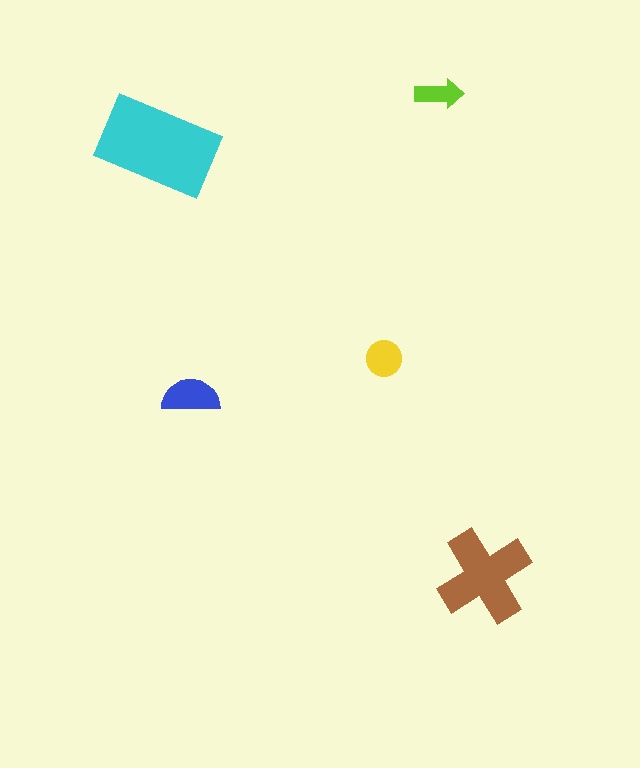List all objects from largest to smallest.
The cyan rectangle, the brown cross, the blue semicircle, the yellow circle, the lime arrow.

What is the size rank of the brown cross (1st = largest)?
2nd.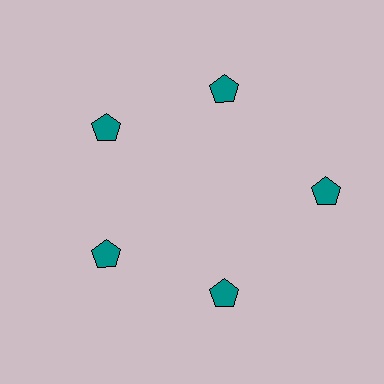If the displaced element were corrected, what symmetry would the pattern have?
It would have 5-fold rotational symmetry — the pattern would map onto itself every 72 degrees.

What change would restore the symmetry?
The symmetry would be restored by moving it inward, back onto the ring so that all 5 pentagons sit at equal angles and equal distance from the center.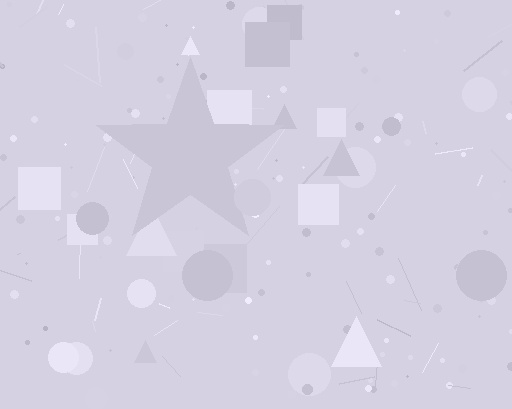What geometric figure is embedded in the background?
A star is embedded in the background.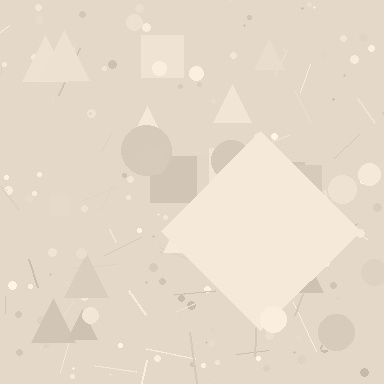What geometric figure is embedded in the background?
A diamond is embedded in the background.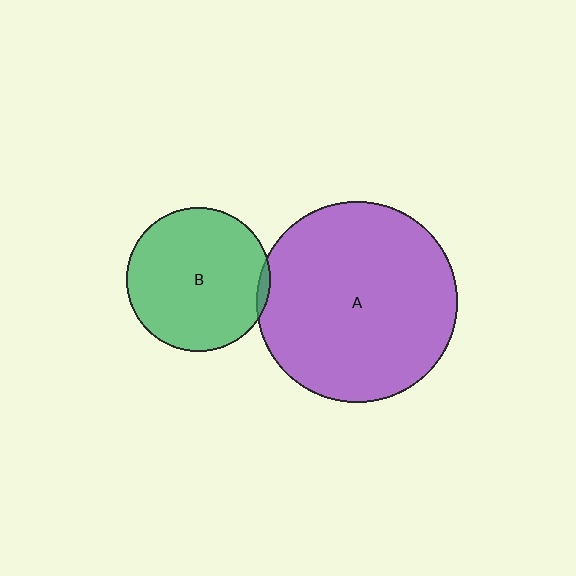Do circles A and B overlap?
Yes.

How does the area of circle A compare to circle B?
Approximately 1.9 times.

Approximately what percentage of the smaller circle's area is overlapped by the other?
Approximately 5%.